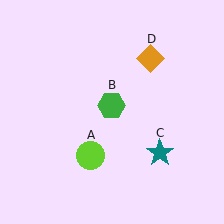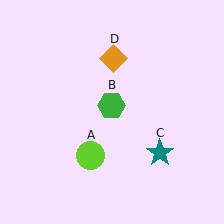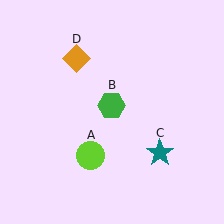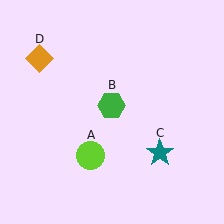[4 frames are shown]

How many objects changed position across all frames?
1 object changed position: orange diamond (object D).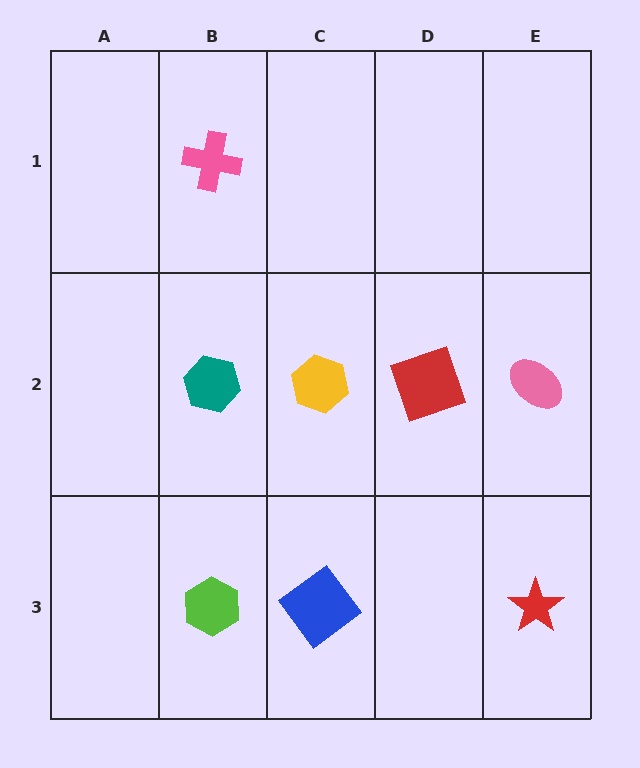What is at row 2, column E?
A pink ellipse.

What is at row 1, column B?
A pink cross.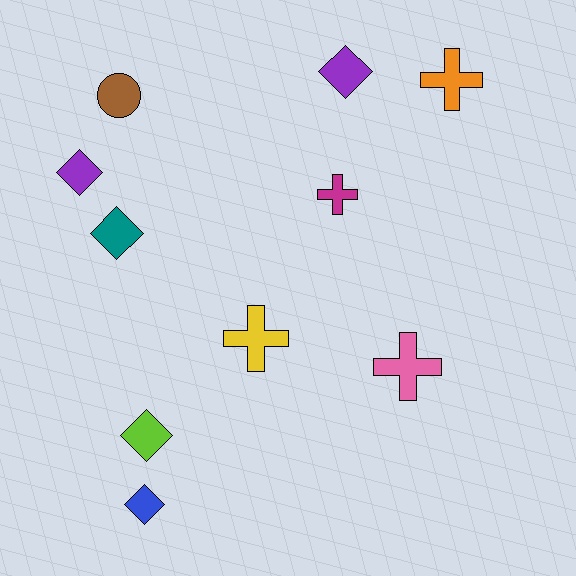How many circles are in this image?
There is 1 circle.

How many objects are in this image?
There are 10 objects.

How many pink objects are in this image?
There is 1 pink object.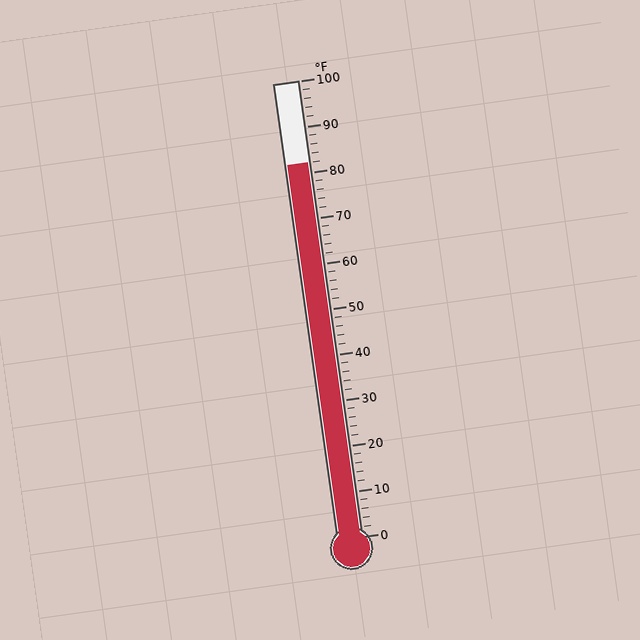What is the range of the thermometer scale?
The thermometer scale ranges from 0°F to 100°F.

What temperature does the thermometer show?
The thermometer shows approximately 82°F.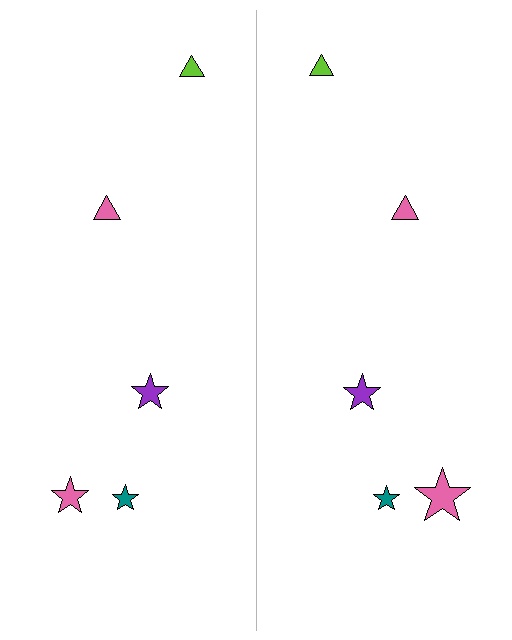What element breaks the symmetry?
The pink star on the right side has a different size than its mirror counterpart.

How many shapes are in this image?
There are 10 shapes in this image.